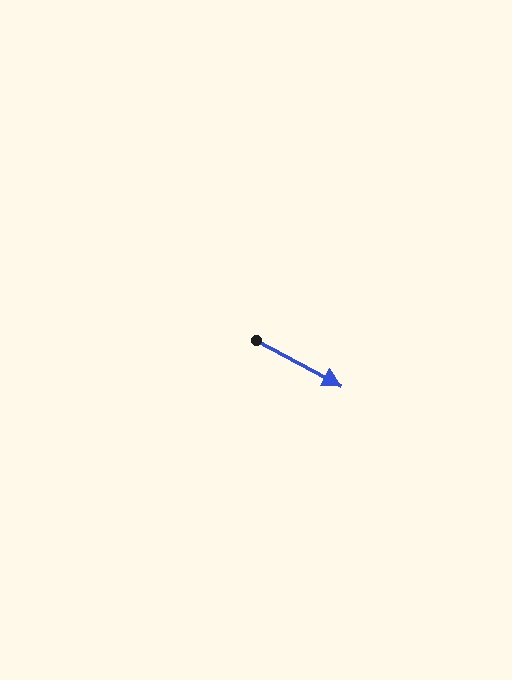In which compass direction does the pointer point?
Southeast.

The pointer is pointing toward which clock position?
Roughly 4 o'clock.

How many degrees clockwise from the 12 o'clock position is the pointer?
Approximately 118 degrees.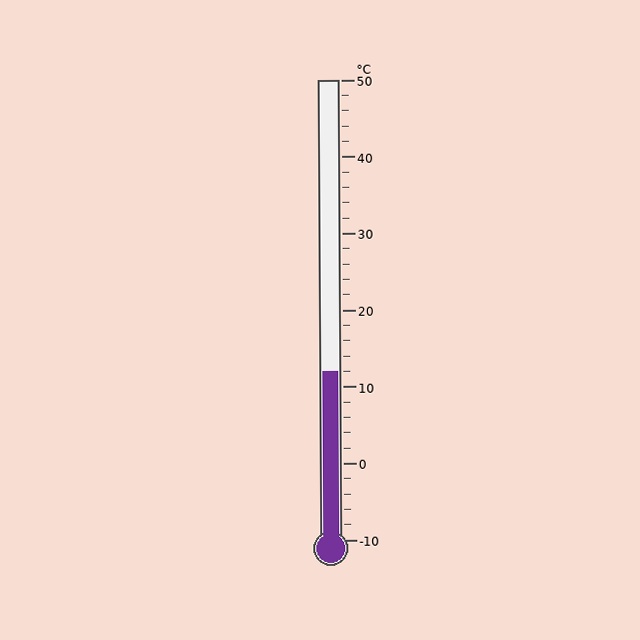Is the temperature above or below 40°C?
The temperature is below 40°C.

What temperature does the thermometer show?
The thermometer shows approximately 12°C.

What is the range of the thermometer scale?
The thermometer scale ranges from -10°C to 50°C.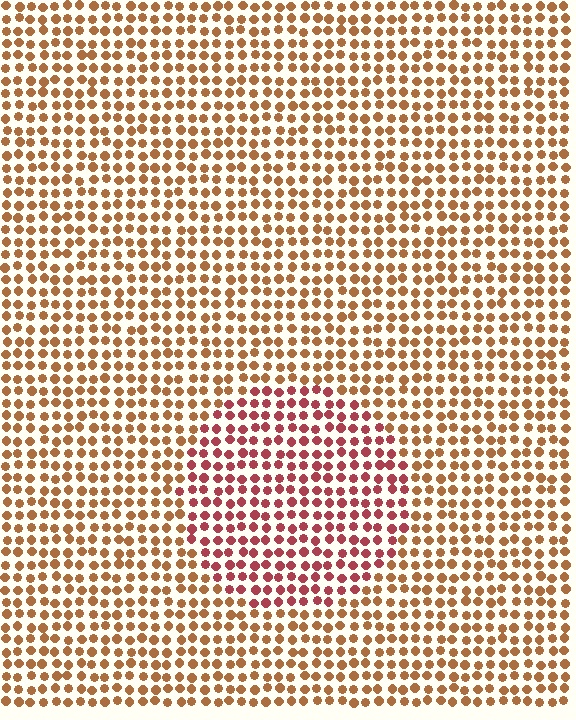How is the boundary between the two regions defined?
The boundary is defined purely by a slight shift in hue (about 36 degrees). Spacing, size, and orientation are identical on both sides.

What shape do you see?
I see a circle.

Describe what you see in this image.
The image is filled with small brown elements in a uniform arrangement. A circle-shaped region is visible where the elements are tinted to a slightly different hue, forming a subtle color boundary.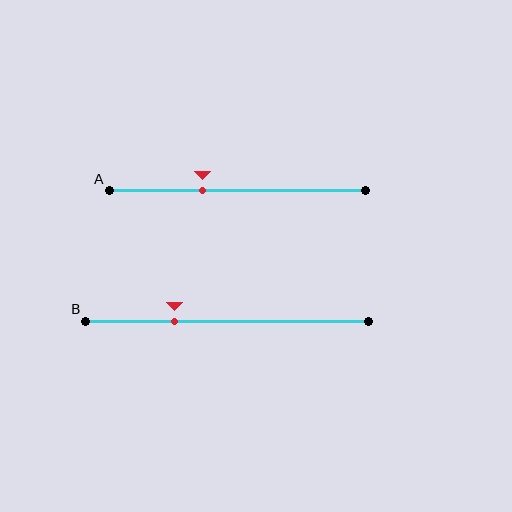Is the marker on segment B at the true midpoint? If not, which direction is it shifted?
No, the marker on segment B is shifted to the left by about 19% of the segment length.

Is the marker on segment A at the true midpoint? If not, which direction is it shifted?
No, the marker on segment A is shifted to the left by about 14% of the segment length.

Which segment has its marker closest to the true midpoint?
Segment A has its marker closest to the true midpoint.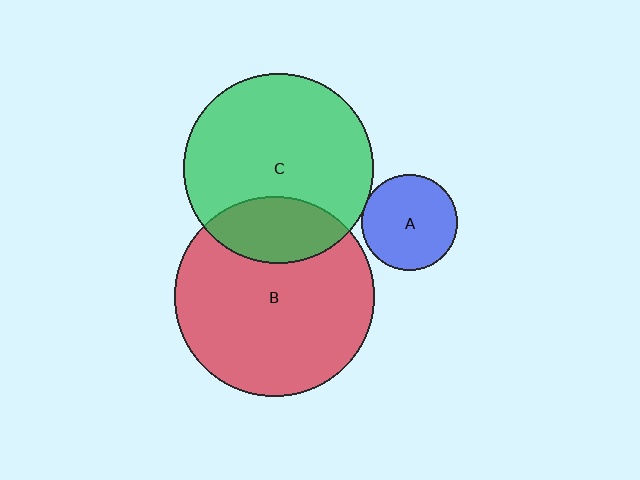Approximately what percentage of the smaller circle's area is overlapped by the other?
Approximately 5%.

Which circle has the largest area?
Circle B (red).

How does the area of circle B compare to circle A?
Approximately 4.3 times.